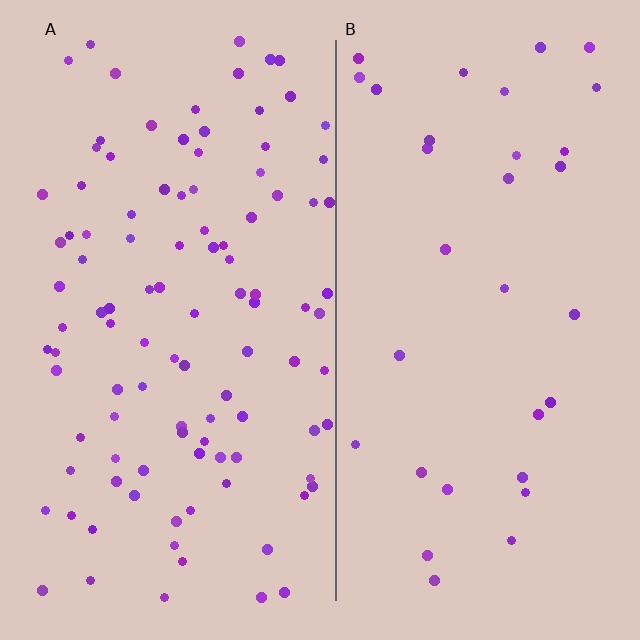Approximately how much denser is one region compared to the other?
Approximately 3.2× — region A over region B.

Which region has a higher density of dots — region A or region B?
A (the left).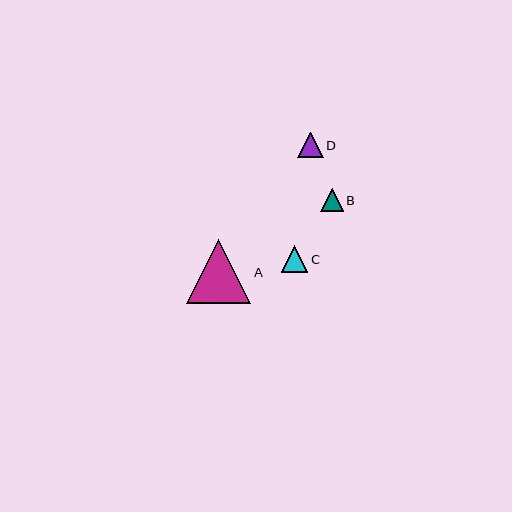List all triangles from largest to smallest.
From largest to smallest: A, C, D, B.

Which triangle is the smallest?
Triangle B is the smallest with a size of approximately 22 pixels.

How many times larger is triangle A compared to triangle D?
Triangle A is approximately 2.5 times the size of triangle D.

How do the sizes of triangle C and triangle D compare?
Triangle C and triangle D are approximately the same size.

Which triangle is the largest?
Triangle A is the largest with a size of approximately 64 pixels.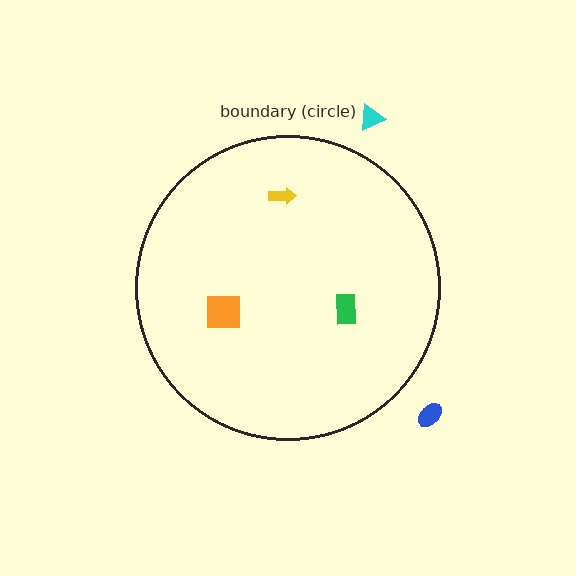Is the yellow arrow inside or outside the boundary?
Inside.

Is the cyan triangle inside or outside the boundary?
Outside.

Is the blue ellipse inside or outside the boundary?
Outside.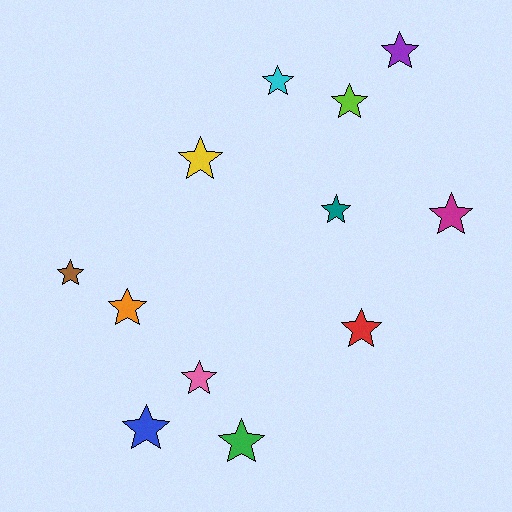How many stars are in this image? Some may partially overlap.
There are 12 stars.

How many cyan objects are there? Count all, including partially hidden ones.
There is 1 cyan object.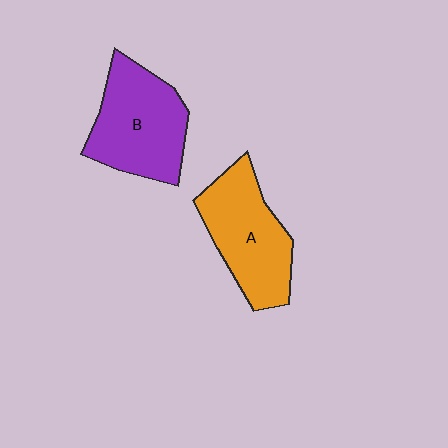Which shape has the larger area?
Shape B (purple).